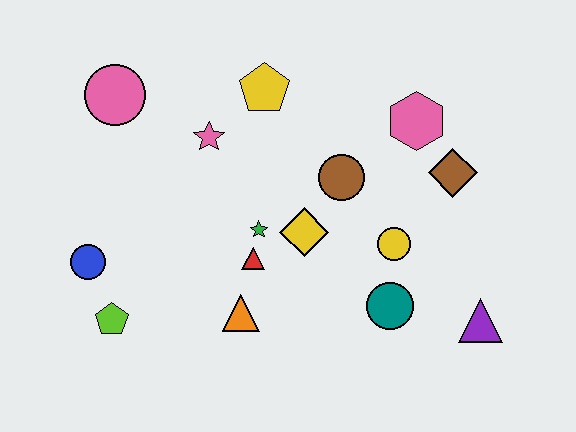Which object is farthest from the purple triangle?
The pink circle is farthest from the purple triangle.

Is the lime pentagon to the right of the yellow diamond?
No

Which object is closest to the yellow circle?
The teal circle is closest to the yellow circle.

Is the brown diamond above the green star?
Yes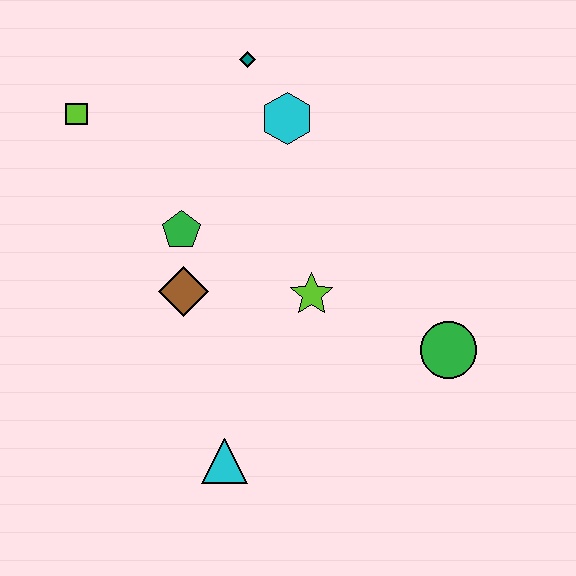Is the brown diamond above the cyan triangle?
Yes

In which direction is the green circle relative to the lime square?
The green circle is to the right of the lime square.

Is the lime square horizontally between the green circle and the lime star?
No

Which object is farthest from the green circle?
The lime square is farthest from the green circle.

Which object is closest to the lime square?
The green pentagon is closest to the lime square.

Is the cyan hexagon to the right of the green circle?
No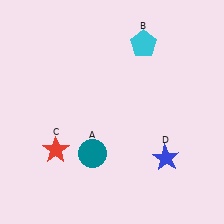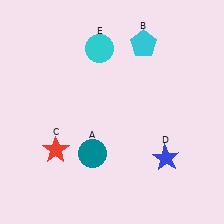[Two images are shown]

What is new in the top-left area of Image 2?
A cyan circle (E) was added in the top-left area of Image 2.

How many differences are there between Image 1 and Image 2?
There is 1 difference between the two images.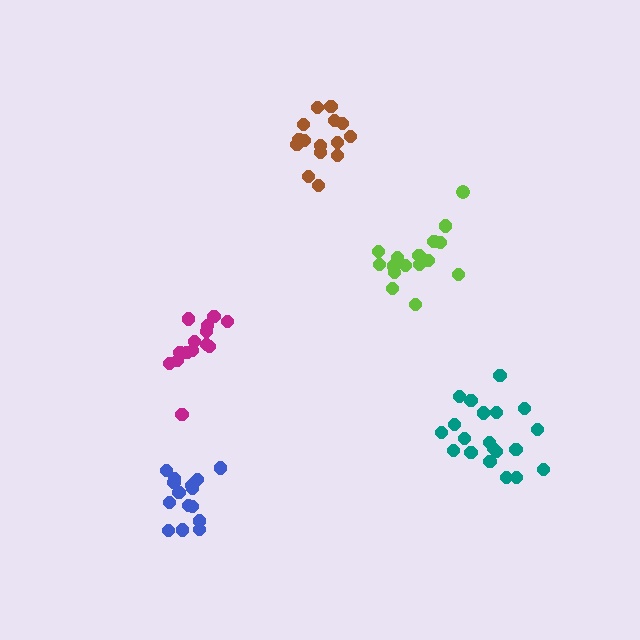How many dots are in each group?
Group 1: 14 dots, Group 2: 15 dots, Group 3: 16 dots, Group 4: 20 dots, Group 5: 16 dots (81 total).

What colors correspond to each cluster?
The clusters are colored: magenta, brown, lime, teal, blue.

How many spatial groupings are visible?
There are 5 spatial groupings.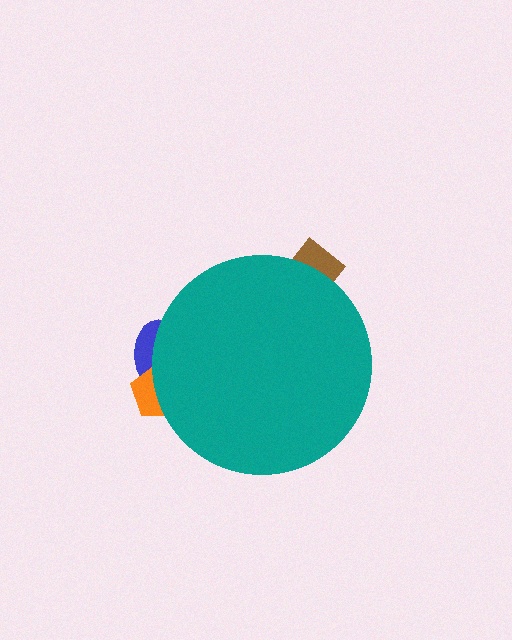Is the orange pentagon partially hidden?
Yes, the orange pentagon is partially hidden behind the teal circle.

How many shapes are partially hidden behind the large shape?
3 shapes are partially hidden.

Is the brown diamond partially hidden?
Yes, the brown diamond is partially hidden behind the teal circle.